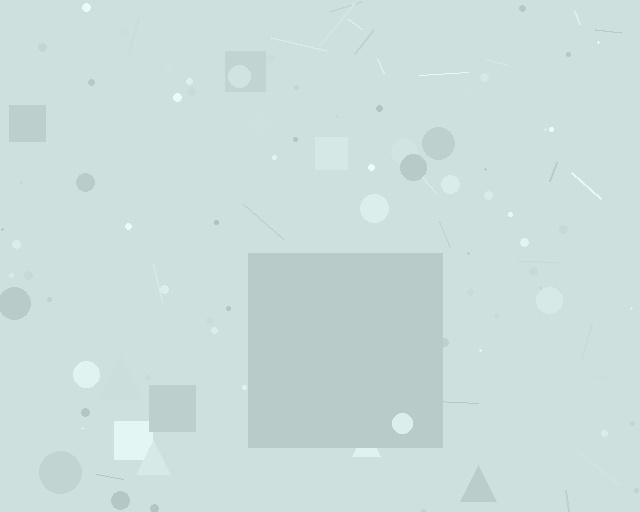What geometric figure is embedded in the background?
A square is embedded in the background.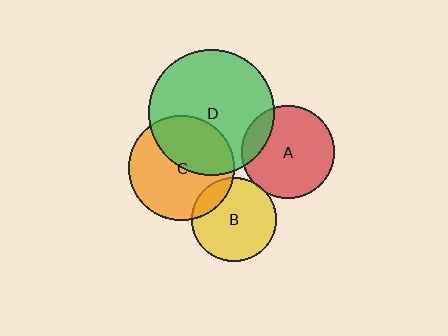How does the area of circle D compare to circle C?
Approximately 1.4 times.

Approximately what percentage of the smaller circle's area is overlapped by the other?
Approximately 40%.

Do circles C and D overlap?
Yes.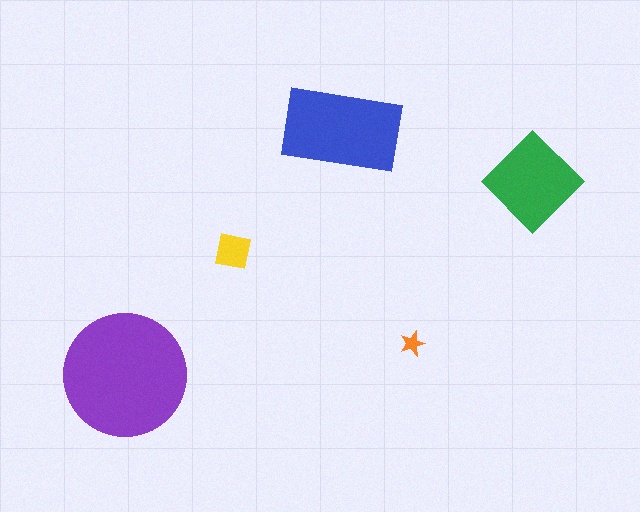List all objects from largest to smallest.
The purple circle, the blue rectangle, the green diamond, the yellow square, the orange star.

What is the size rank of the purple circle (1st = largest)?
1st.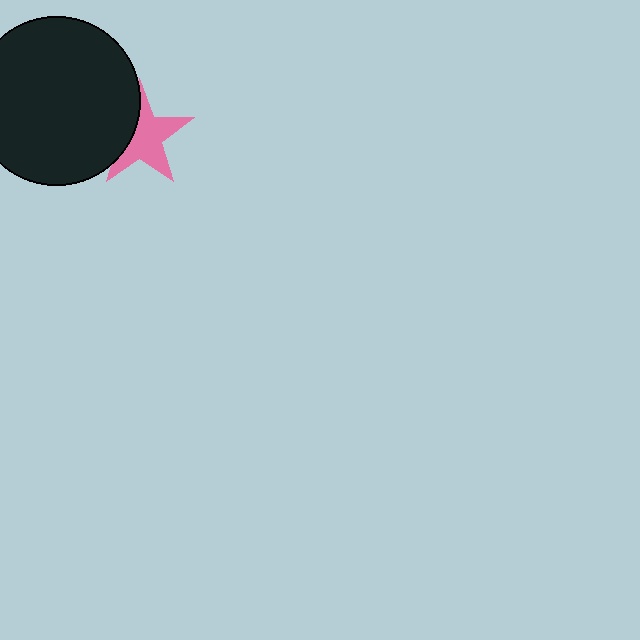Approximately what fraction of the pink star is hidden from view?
Roughly 34% of the pink star is hidden behind the black circle.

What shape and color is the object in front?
The object in front is a black circle.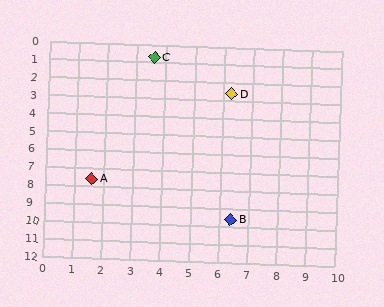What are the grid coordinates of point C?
Point C is at approximately (3.6, 0.7).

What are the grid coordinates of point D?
Point D is at approximately (6.3, 2.6).